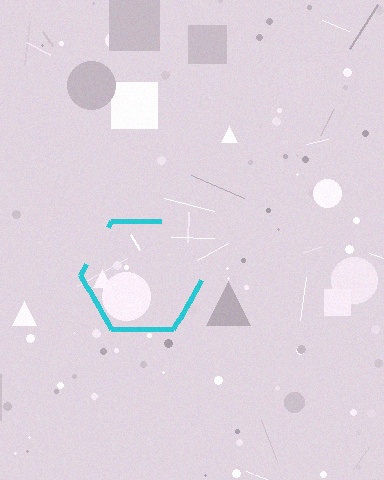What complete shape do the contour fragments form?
The contour fragments form a hexagon.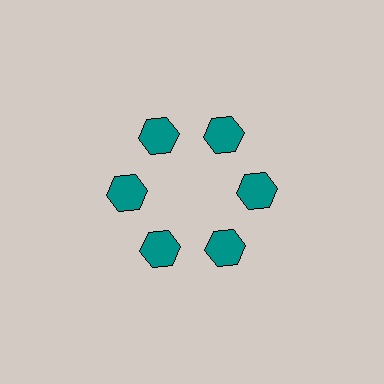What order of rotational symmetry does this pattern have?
This pattern has 6-fold rotational symmetry.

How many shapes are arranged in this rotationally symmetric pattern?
There are 6 shapes, arranged in 6 groups of 1.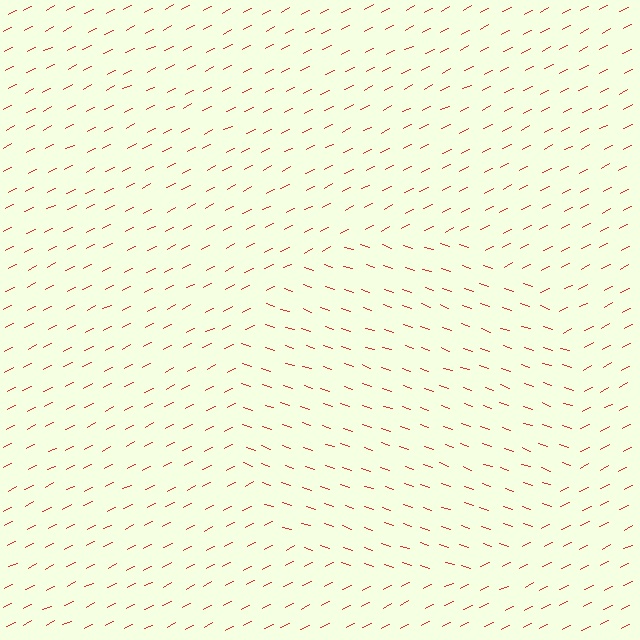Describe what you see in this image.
The image is filled with small red line segments. A circle region in the image has lines oriented differently from the surrounding lines, creating a visible texture boundary.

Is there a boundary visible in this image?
Yes, there is a texture boundary formed by a change in line orientation.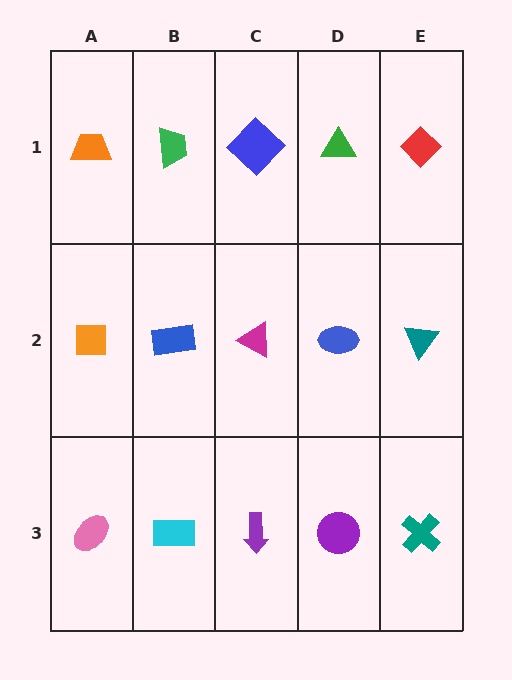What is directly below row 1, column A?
An orange square.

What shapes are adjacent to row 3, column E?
A teal triangle (row 2, column E), a purple circle (row 3, column D).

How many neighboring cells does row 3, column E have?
2.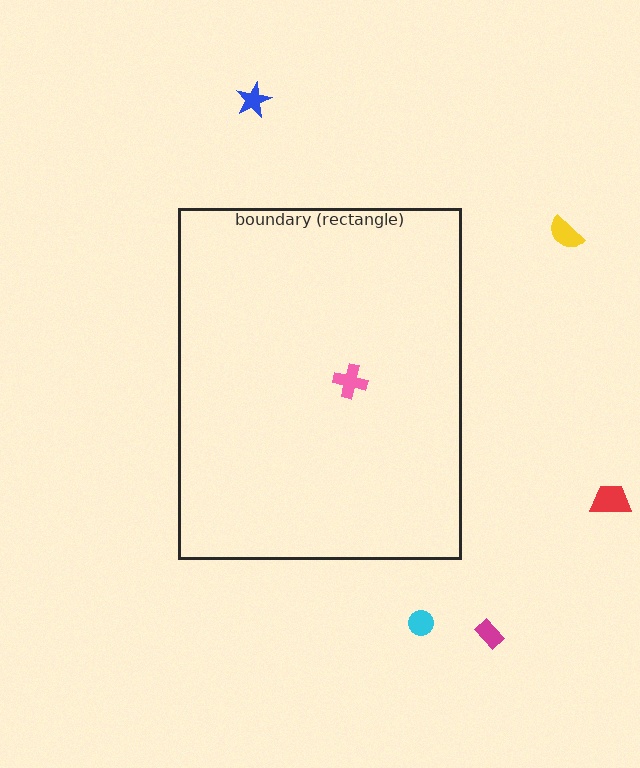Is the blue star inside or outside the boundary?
Outside.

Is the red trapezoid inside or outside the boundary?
Outside.